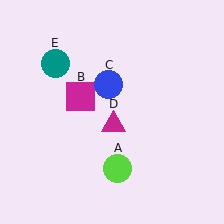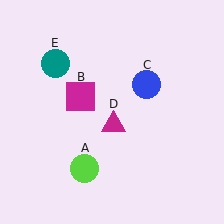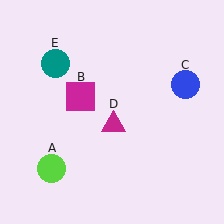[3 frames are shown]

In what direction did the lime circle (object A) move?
The lime circle (object A) moved left.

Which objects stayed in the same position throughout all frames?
Magenta square (object B) and magenta triangle (object D) and teal circle (object E) remained stationary.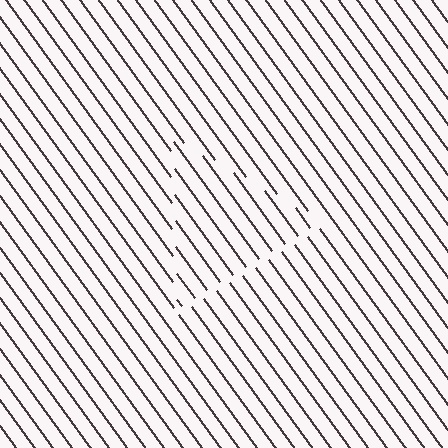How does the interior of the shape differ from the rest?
The interior of the shape contains the same grating, shifted by half a period — the contour is defined by the phase discontinuity where line-ends from the inner and outer gratings abut.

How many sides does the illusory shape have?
3 sides — the line-ends trace a triangle.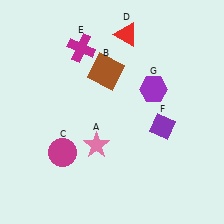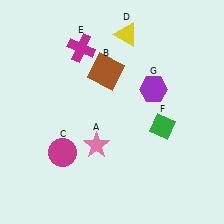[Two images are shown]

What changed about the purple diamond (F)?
In Image 1, F is purple. In Image 2, it changed to green.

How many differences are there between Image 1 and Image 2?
There are 2 differences between the two images.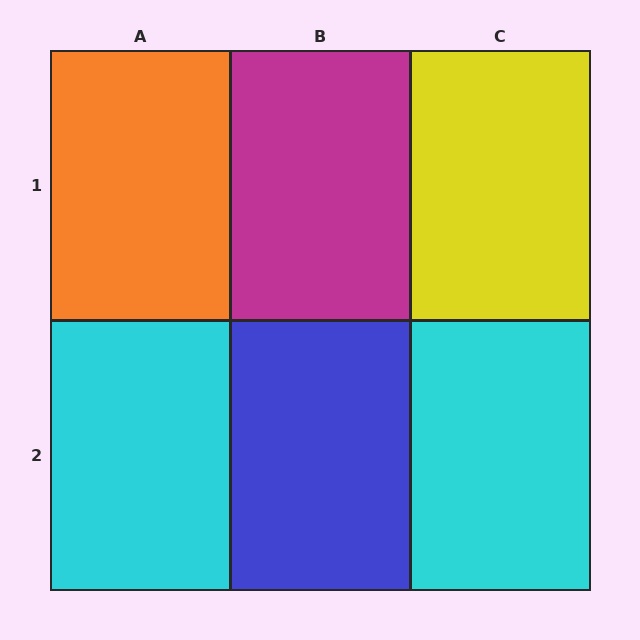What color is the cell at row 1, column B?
Magenta.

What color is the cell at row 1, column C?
Yellow.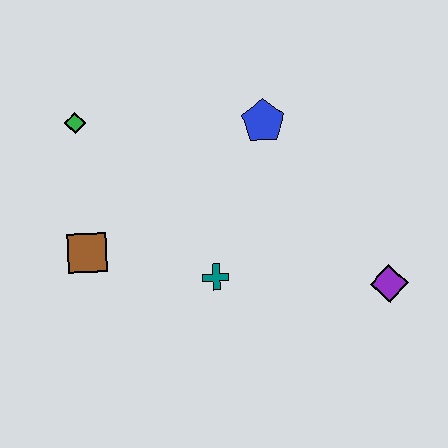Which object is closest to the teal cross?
The brown square is closest to the teal cross.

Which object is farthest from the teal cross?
The green diamond is farthest from the teal cross.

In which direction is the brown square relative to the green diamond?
The brown square is below the green diamond.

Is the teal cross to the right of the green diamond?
Yes